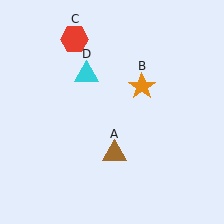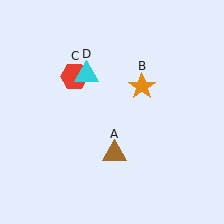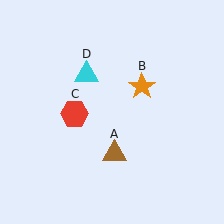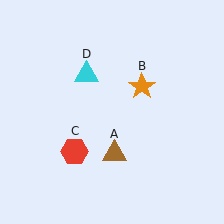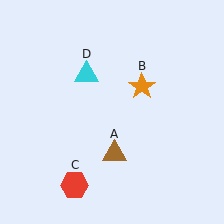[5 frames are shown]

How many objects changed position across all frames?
1 object changed position: red hexagon (object C).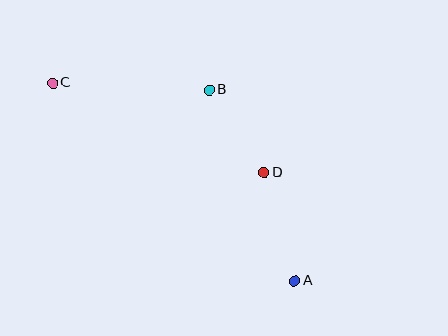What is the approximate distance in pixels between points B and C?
The distance between B and C is approximately 157 pixels.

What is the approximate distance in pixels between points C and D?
The distance between C and D is approximately 230 pixels.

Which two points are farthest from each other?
Points A and C are farthest from each other.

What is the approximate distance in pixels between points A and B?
The distance between A and B is approximately 209 pixels.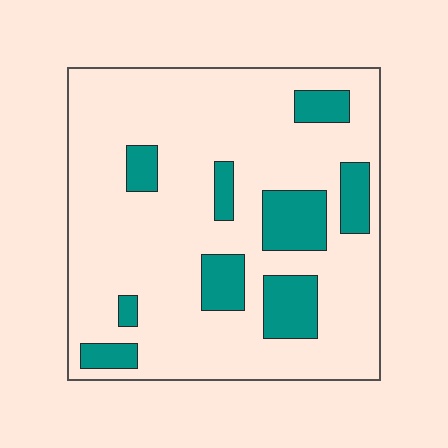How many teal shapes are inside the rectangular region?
9.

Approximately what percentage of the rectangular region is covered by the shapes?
Approximately 20%.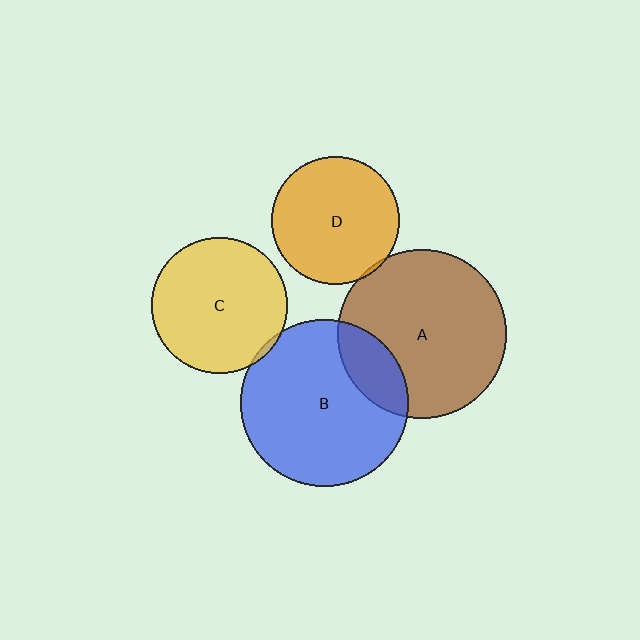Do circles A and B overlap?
Yes.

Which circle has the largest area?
Circle A (brown).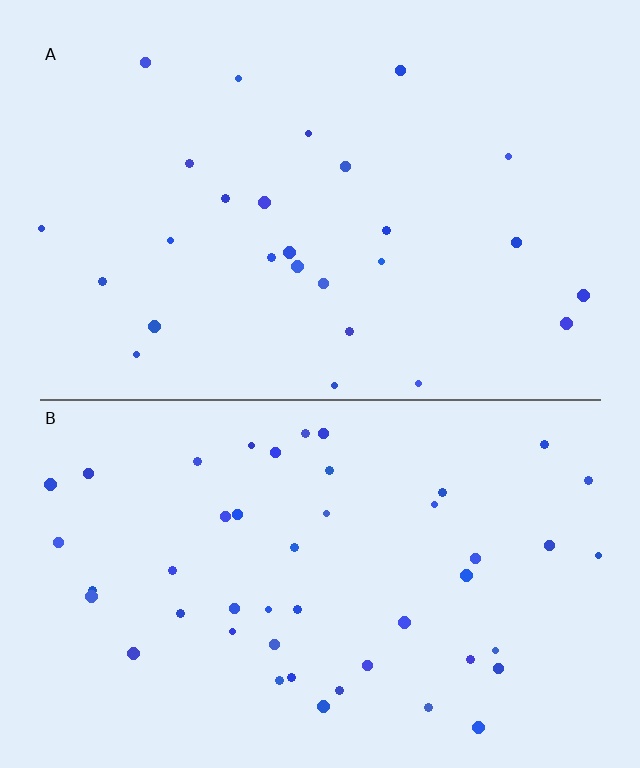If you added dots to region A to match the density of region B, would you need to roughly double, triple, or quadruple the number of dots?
Approximately double.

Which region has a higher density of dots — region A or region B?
B (the bottom).